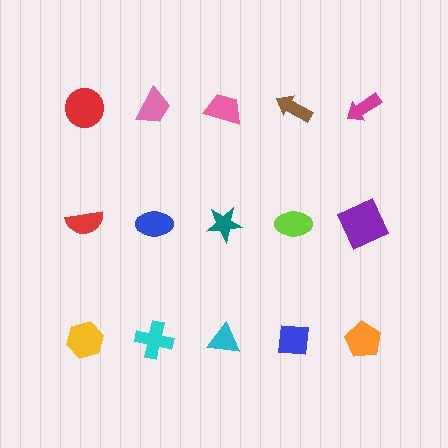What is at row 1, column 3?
A pink trapezoid.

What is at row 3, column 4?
A blue square.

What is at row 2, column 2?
A blue ellipse.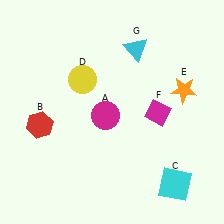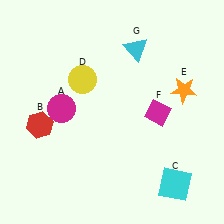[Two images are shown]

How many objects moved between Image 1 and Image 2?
1 object moved between the two images.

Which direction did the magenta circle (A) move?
The magenta circle (A) moved left.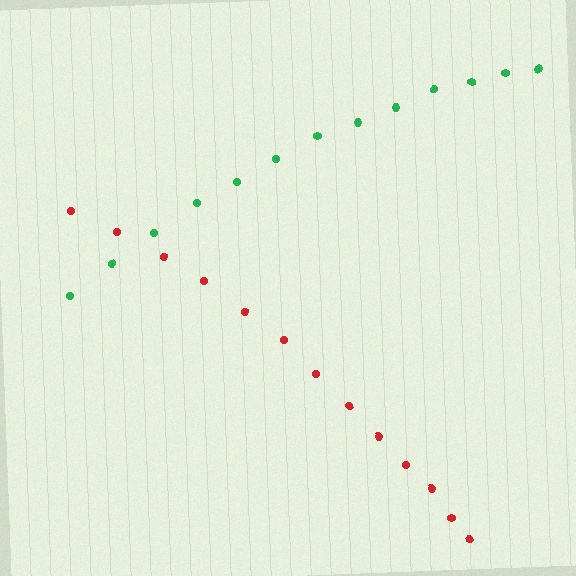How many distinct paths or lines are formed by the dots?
There are 2 distinct paths.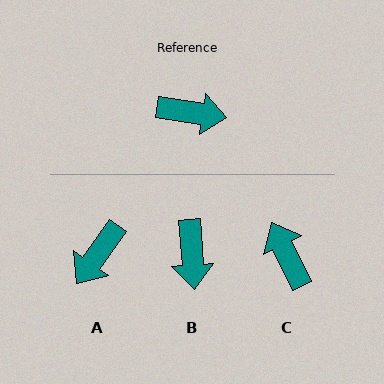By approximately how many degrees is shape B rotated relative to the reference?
Approximately 77 degrees clockwise.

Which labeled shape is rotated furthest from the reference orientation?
C, about 125 degrees away.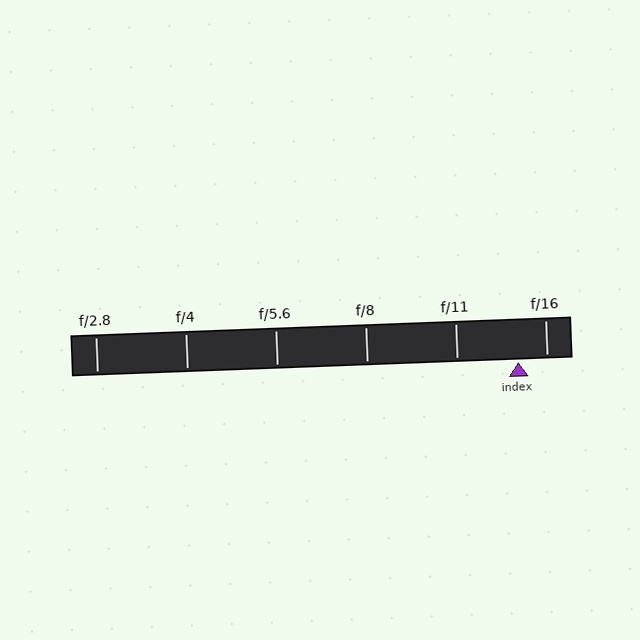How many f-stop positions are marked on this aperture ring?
There are 6 f-stop positions marked.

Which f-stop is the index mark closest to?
The index mark is closest to f/16.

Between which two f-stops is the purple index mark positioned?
The index mark is between f/11 and f/16.